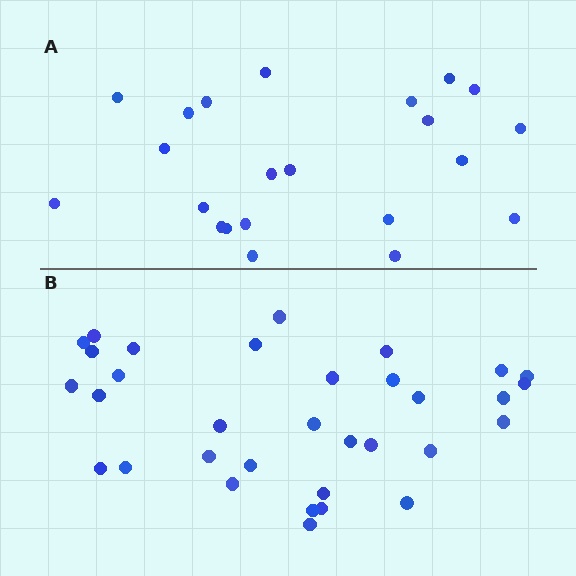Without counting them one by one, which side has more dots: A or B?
Region B (the bottom region) has more dots.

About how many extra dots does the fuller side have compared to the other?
Region B has roughly 12 or so more dots than region A.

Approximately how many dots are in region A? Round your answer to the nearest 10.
About 20 dots. (The exact count is 22, which rounds to 20.)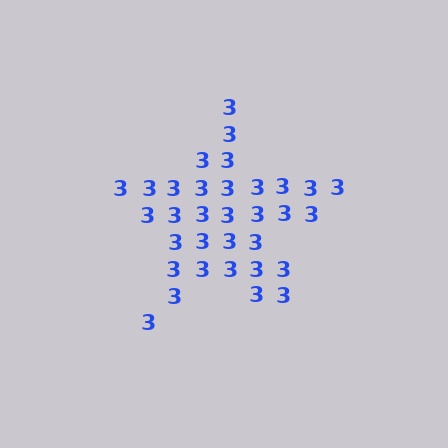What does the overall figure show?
The overall figure shows a star.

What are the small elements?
The small elements are digit 3's.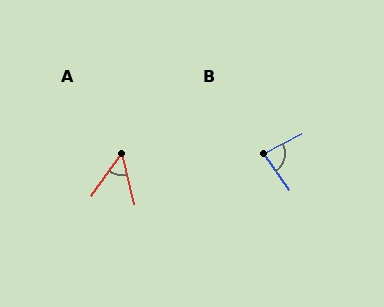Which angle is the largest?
B, at approximately 83 degrees.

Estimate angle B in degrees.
Approximately 83 degrees.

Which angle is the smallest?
A, at approximately 50 degrees.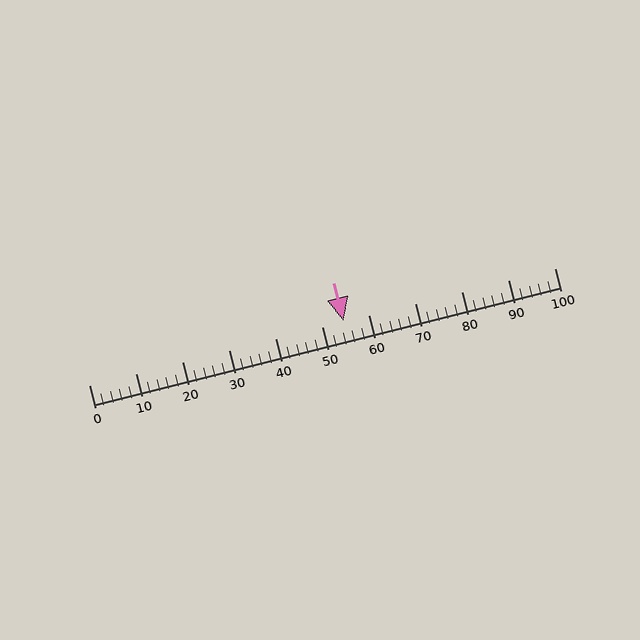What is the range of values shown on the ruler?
The ruler shows values from 0 to 100.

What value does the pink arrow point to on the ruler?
The pink arrow points to approximately 55.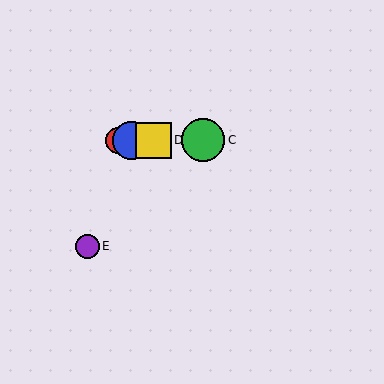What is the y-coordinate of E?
Object E is at y≈246.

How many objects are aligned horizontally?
4 objects (A, B, C, D) are aligned horizontally.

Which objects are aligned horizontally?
Objects A, B, C, D are aligned horizontally.